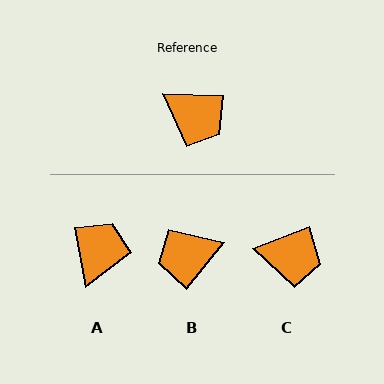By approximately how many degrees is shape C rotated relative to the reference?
Approximately 22 degrees counter-clockwise.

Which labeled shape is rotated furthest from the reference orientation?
B, about 127 degrees away.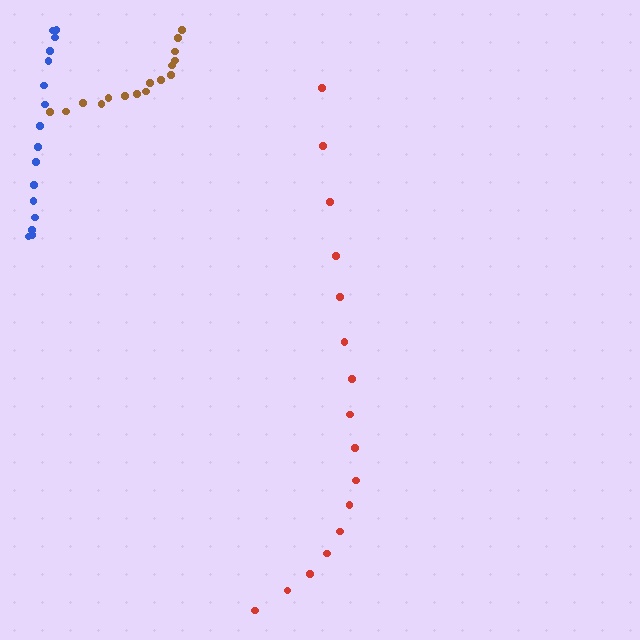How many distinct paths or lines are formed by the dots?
There are 3 distinct paths.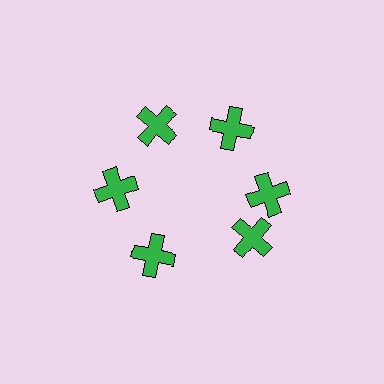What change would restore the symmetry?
The symmetry would be restored by rotating it back into even spacing with its neighbors so that all 6 crosses sit at equal angles and equal distance from the center.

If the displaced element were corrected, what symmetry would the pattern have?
It would have 6-fold rotational symmetry — the pattern would map onto itself every 60 degrees.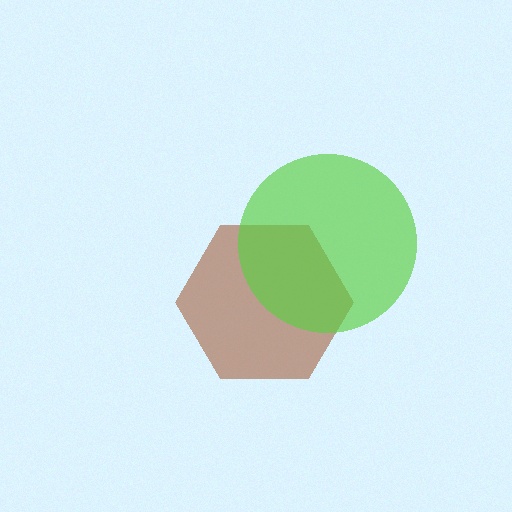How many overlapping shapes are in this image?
There are 2 overlapping shapes in the image.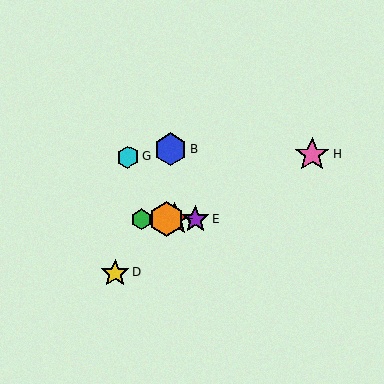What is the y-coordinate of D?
Object D is at y≈273.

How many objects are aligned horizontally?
4 objects (A, C, E, F) are aligned horizontally.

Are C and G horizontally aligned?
No, C is at y≈220 and G is at y≈157.